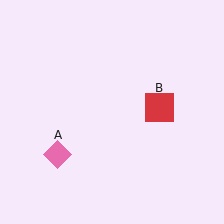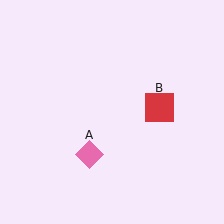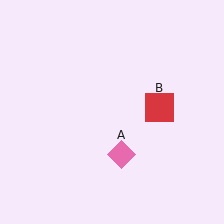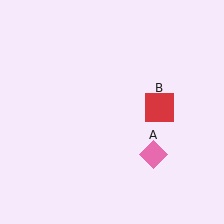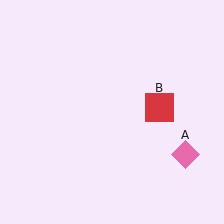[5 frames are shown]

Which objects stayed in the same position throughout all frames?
Red square (object B) remained stationary.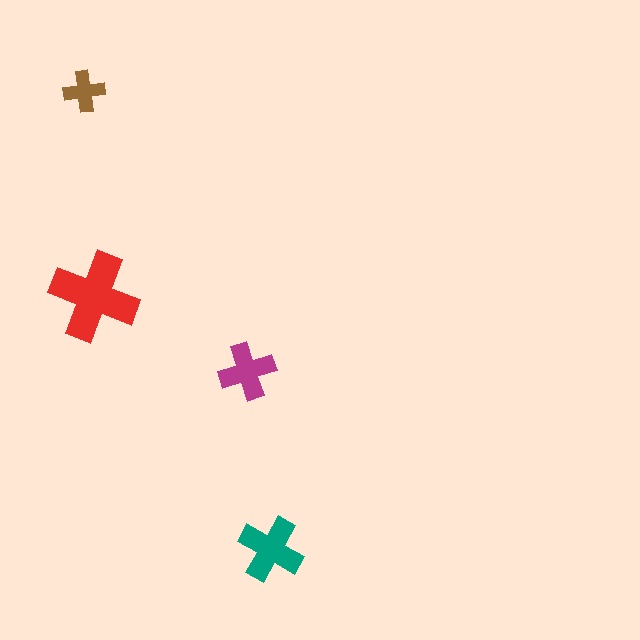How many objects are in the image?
There are 4 objects in the image.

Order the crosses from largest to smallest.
the red one, the teal one, the magenta one, the brown one.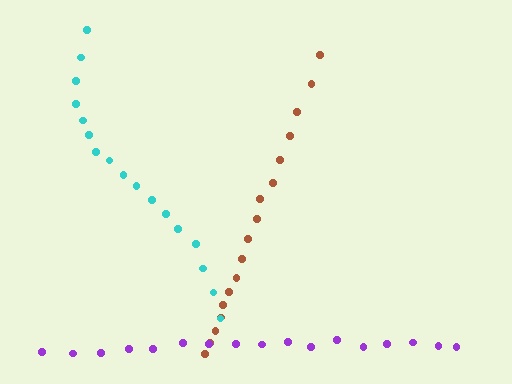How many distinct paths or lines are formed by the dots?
There are 3 distinct paths.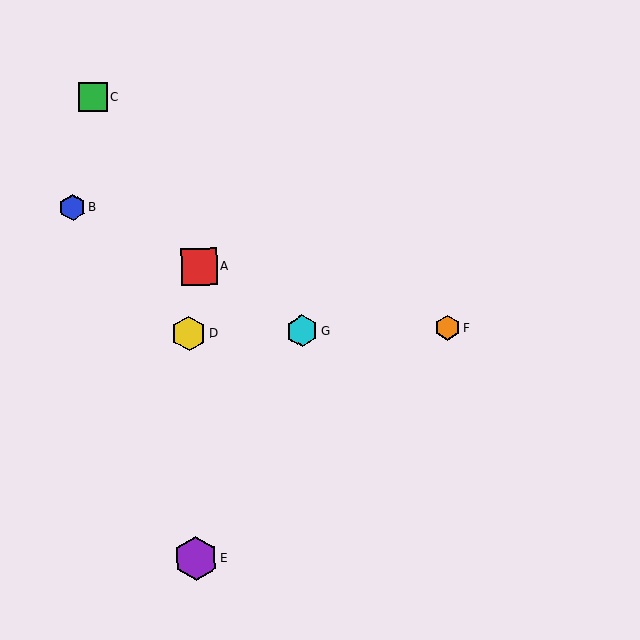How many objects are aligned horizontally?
3 objects (D, F, G) are aligned horizontally.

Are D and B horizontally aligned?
No, D is at y≈334 and B is at y≈207.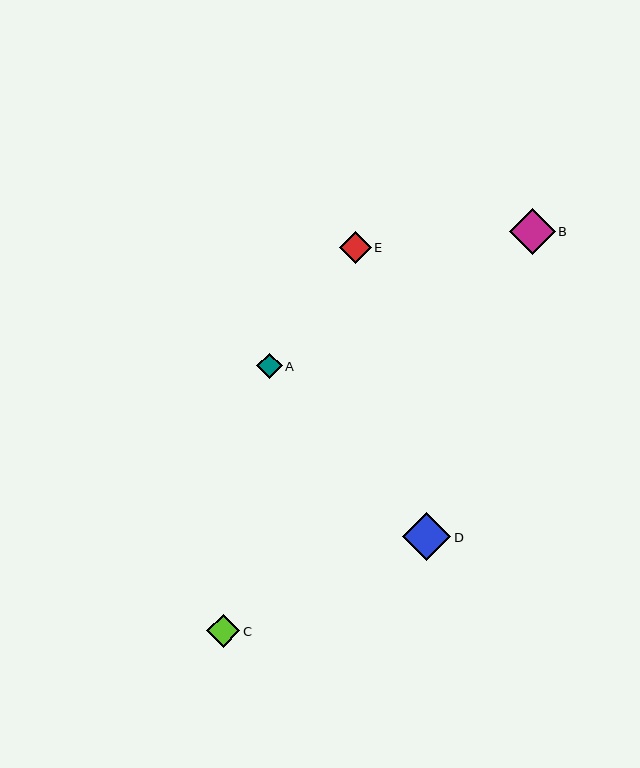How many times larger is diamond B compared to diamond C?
Diamond B is approximately 1.4 times the size of diamond C.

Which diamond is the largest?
Diamond D is the largest with a size of approximately 48 pixels.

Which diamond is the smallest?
Diamond A is the smallest with a size of approximately 26 pixels.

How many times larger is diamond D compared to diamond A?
Diamond D is approximately 1.9 times the size of diamond A.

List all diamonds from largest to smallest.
From largest to smallest: D, B, C, E, A.